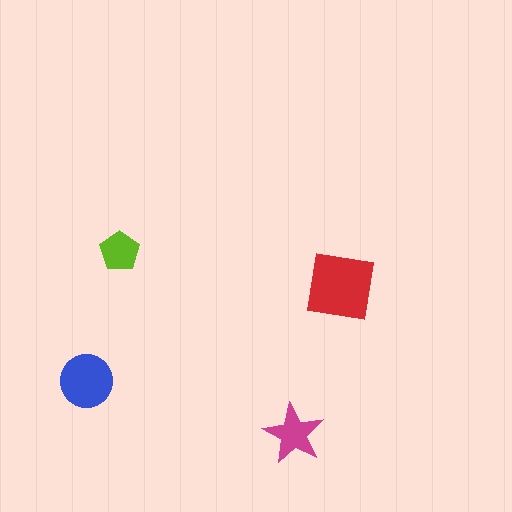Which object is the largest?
The red square.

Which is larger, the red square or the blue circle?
The red square.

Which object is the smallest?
The lime pentagon.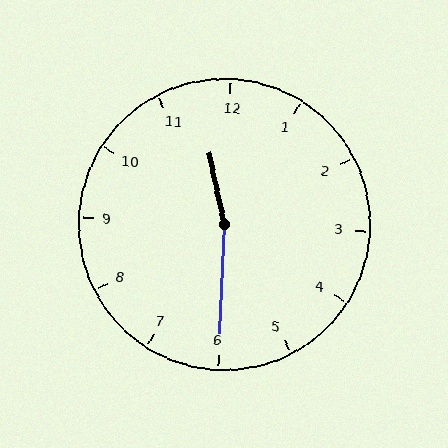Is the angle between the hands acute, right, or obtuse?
It is obtuse.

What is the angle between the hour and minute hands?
Approximately 165 degrees.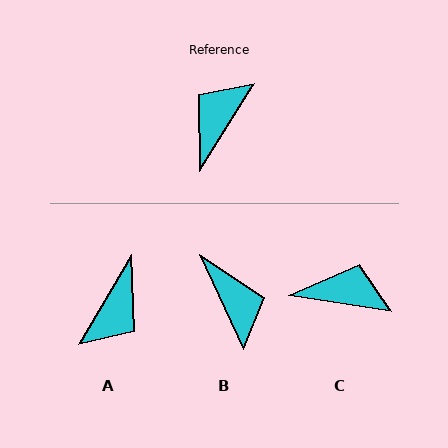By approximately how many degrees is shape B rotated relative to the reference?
Approximately 123 degrees clockwise.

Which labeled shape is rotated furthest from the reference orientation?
A, about 178 degrees away.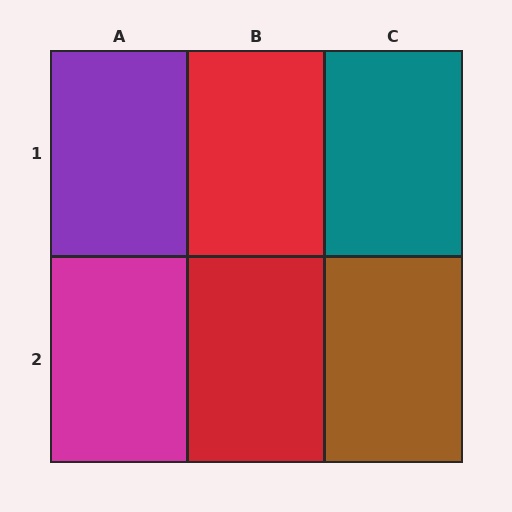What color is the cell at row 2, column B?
Red.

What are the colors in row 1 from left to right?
Purple, red, teal.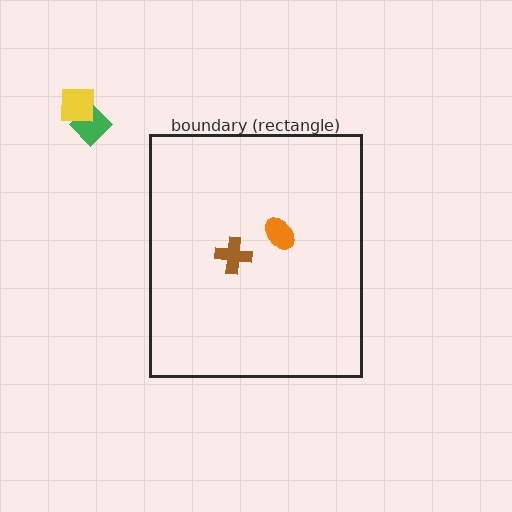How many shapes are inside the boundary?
2 inside, 2 outside.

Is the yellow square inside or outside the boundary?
Outside.